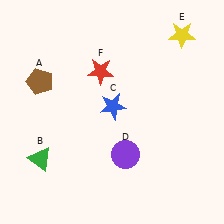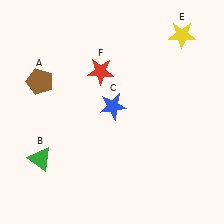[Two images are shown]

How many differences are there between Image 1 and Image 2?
There is 1 difference between the two images.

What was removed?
The purple circle (D) was removed in Image 2.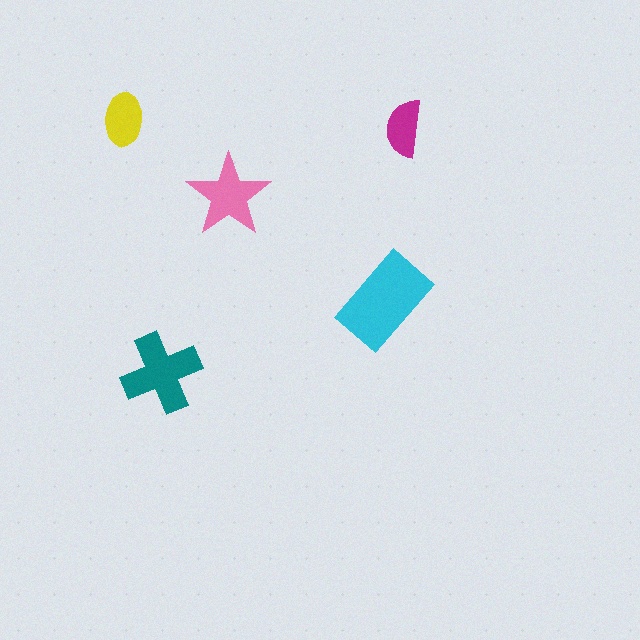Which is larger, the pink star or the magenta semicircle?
The pink star.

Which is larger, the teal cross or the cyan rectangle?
The cyan rectangle.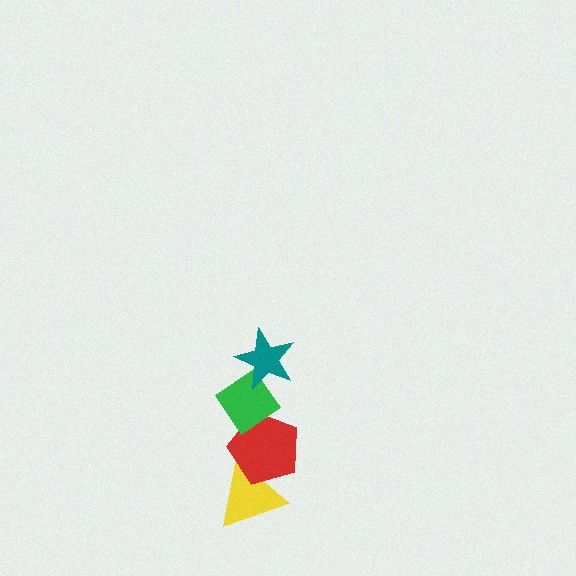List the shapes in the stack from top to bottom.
From top to bottom: the teal star, the green diamond, the red pentagon, the yellow triangle.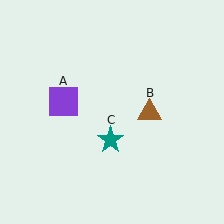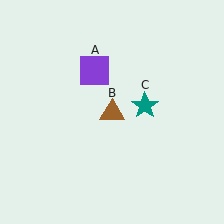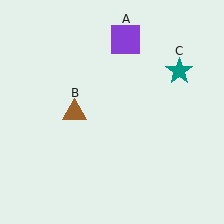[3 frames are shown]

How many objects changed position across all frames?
3 objects changed position: purple square (object A), brown triangle (object B), teal star (object C).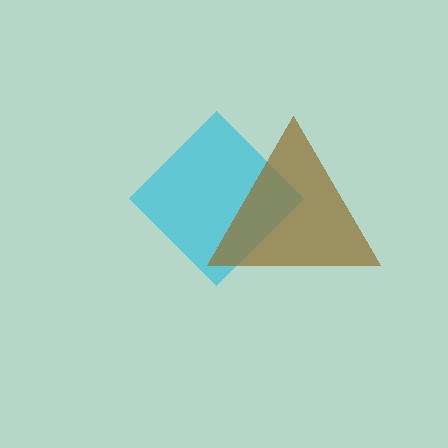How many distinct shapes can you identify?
There are 2 distinct shapes: a cyan diamond, a brown triangle.